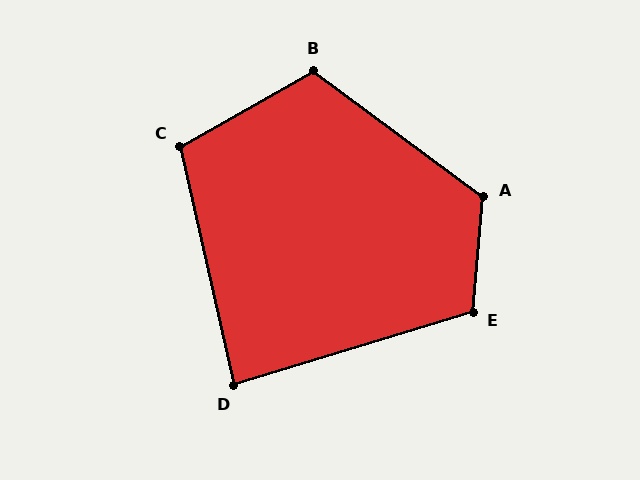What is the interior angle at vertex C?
Approximately 106 degrees (obtuse).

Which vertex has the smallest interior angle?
D, at approximately 86 degrees.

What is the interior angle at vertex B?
Approximately 114 degrees (obtuse).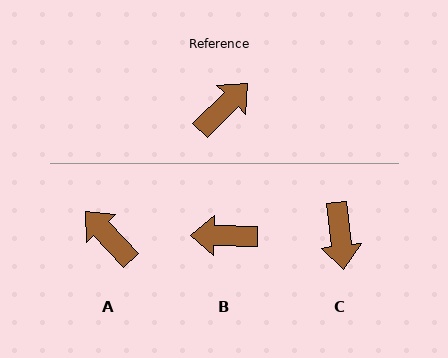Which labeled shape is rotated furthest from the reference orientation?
B, about 134 degrees away.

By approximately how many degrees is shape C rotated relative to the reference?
Approximately 128 degrees clockwise.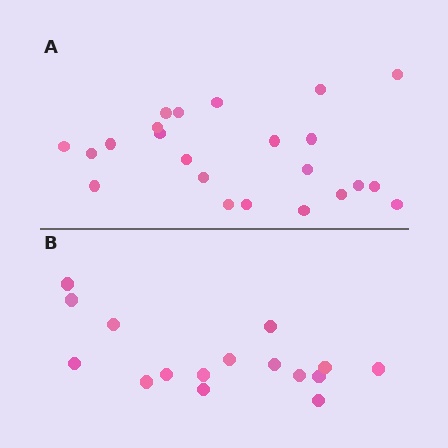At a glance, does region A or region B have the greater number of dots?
Region A (the top region) has more dots.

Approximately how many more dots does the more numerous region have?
Region A has roughly 8 or so more dots than region B.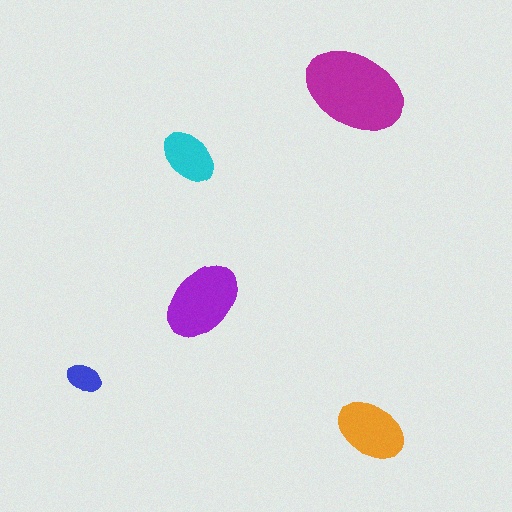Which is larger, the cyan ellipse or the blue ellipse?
The cyan one.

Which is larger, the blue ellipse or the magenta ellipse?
The magenta one.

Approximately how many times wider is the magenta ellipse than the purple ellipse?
About 1.5 times wider.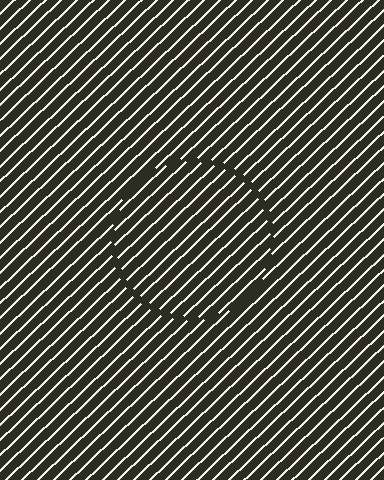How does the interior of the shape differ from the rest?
The interior of the shape contains the same grating, shifted by half a period — the contour is defined by the phase discontinuity where line-ends from the inner and outer gratings abut.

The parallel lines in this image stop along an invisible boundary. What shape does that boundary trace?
An illusory circle. The interior of the shape contains the same grating, shifted by half a period — the contour is defined by the phase discontinuity where line-ends from the inner and outer gratings abut.